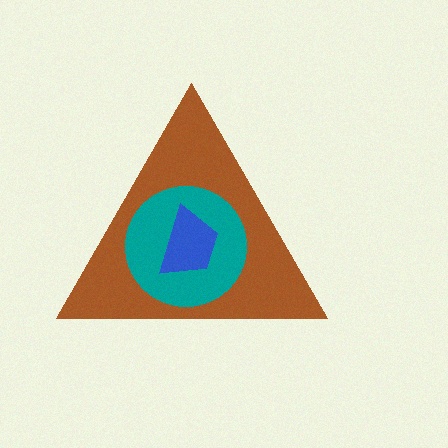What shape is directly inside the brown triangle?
The teal circle.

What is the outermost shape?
The brown triangle.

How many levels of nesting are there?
3.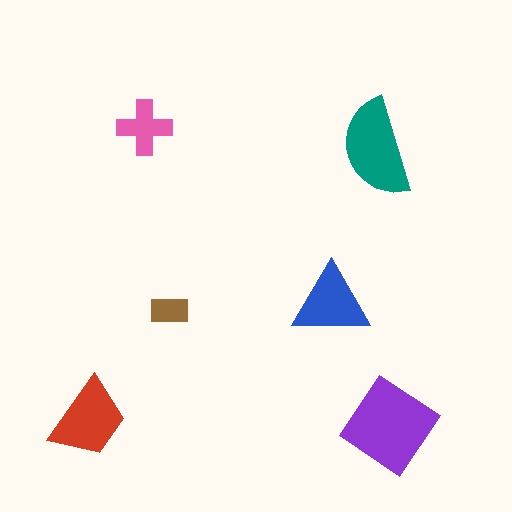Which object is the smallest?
The brown rectangle.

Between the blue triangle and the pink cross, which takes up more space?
The blue triangle.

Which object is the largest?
The purple diamond.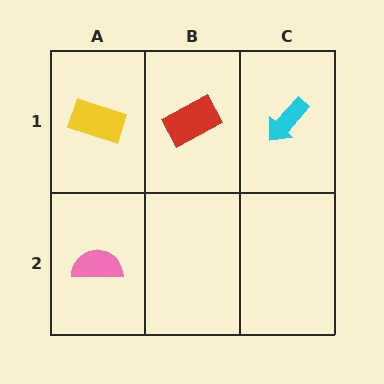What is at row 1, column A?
A yellow rectangle.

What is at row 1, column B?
A red rectangle.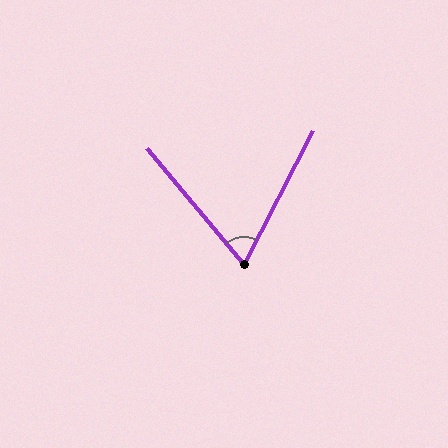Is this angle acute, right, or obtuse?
It is acute.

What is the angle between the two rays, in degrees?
Approximately 67 degrees.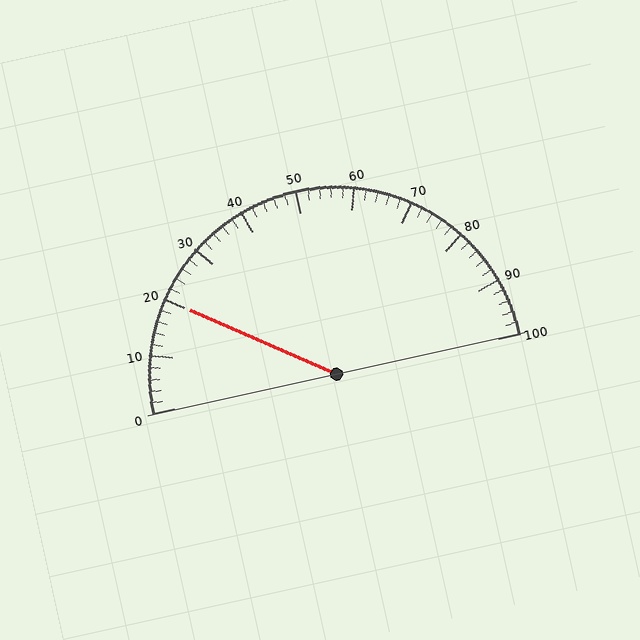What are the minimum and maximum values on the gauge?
The gauge ranges from 0 to 100.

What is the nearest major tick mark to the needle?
The nearest major tick mark is 20.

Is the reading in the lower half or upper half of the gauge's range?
The reading is in the lower half of the range (0 to 100).